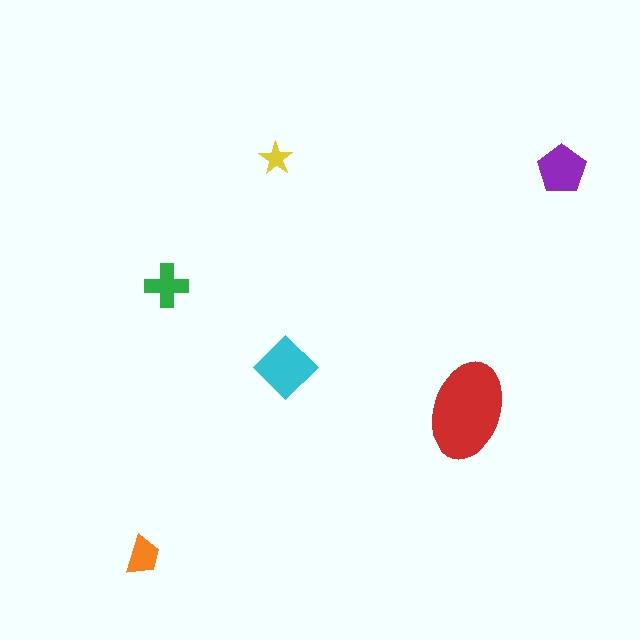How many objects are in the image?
There are 6 objects in the image.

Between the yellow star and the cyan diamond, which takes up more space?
The cyan diamond.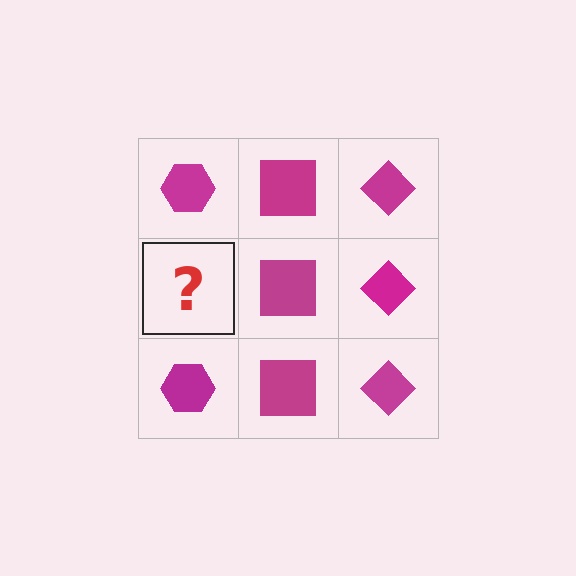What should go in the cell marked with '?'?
The missing cell should contain a magenta hexagon.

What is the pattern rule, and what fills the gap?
The rule is that each column has a consistent shape. The gap should be filled with a magenta hexagon.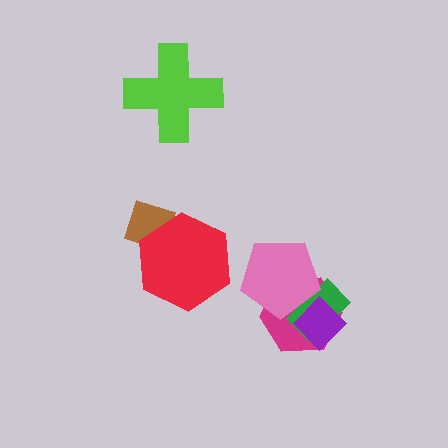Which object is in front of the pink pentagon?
The purple diamond is in front of the pink pentagon.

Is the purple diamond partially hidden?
No, no other shape covers it.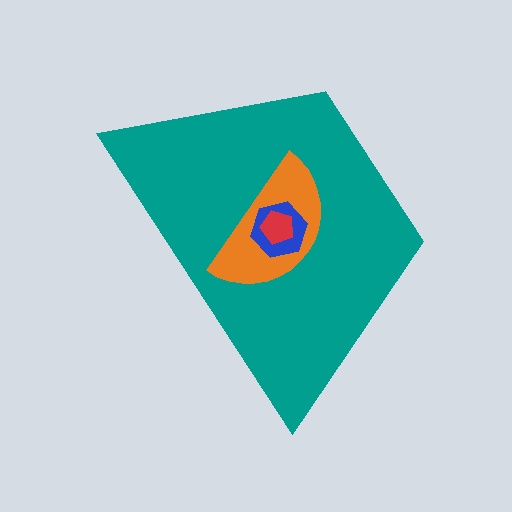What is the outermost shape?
The teal trapezoid.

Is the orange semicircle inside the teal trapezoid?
Yes.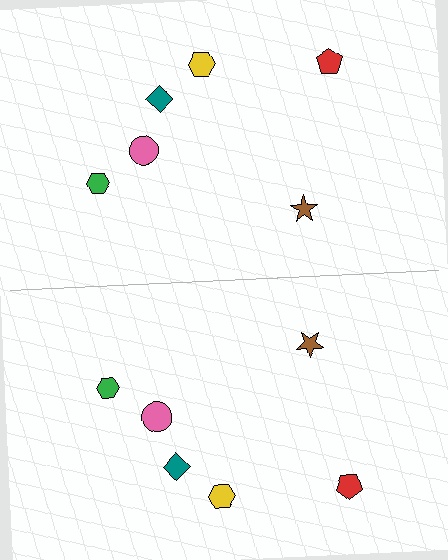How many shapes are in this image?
There are 12 shapes in this image.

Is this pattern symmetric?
Yes, this pattern has bilateral (reflection) symmetry.